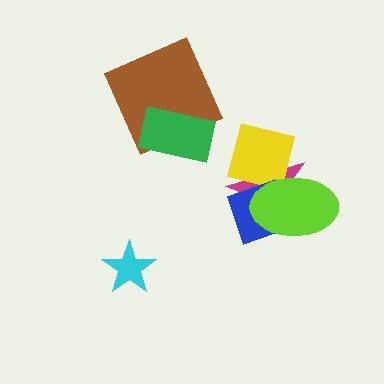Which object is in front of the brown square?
The green rectangle is in front of the brown square.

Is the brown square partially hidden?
Yes, it is partially covered by another shape.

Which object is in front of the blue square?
The lime ellipse is in front of the blue square.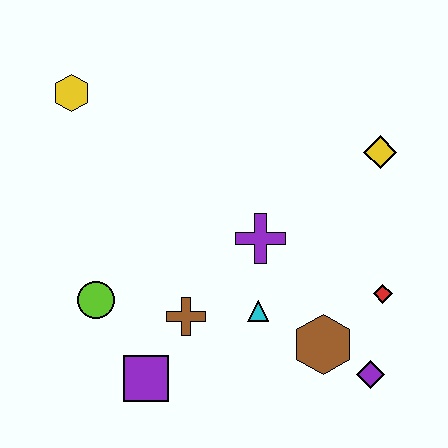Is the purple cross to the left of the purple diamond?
Yes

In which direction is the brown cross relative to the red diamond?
The brown cross is to the left of the red diamond.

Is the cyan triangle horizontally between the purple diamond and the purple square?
Yes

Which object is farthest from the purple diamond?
The yellow hexagon is farthest from the purple diamond.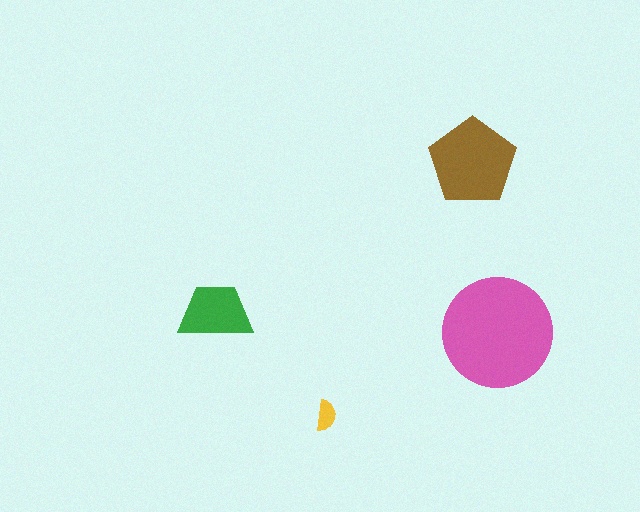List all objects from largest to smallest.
The pink circle, the brown pentagon, the green trapezoid, the yellow semicircle.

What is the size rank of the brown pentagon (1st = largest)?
2nd.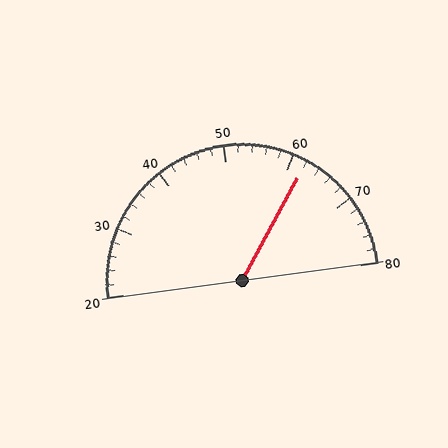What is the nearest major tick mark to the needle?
The nearest major tick mark is 60.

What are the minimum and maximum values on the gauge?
The gauge ranges from 20 to 80.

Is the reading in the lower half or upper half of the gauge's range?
The reading is in the upper half of the range (20 to 80).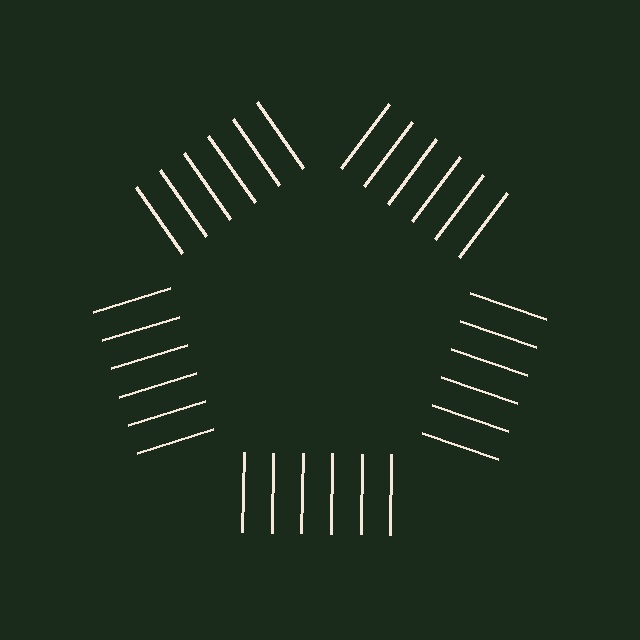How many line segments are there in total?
30 — 6 along each of the 5 edges.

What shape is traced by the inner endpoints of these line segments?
An illusory pentagon — the line segments terminate on its edges but no continuous stroke is drawn.